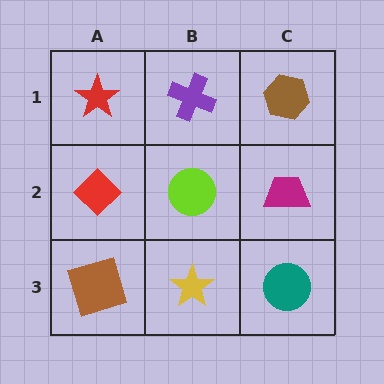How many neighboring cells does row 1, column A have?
2.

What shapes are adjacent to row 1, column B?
A lime circle (row 2, column B), a red star (row 1, column A), a brown hexagon (row 1, column C).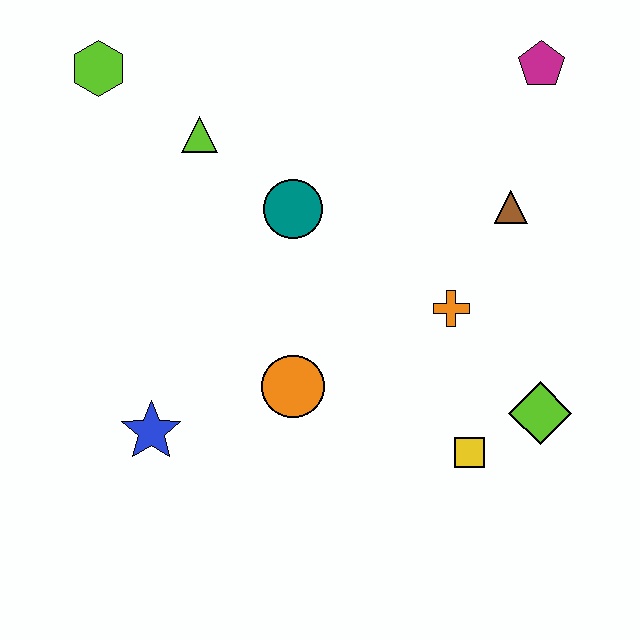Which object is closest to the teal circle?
The lime triangle is closest to the teal circle.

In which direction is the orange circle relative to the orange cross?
The orange circle is to the left of the orange cross.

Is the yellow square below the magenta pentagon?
Yes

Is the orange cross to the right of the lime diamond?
No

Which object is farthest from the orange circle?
The magenta pentagon is farthest from the orange circle.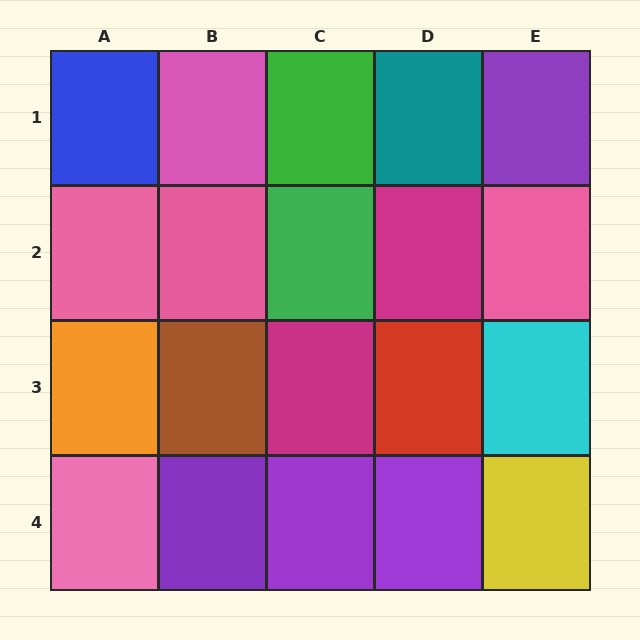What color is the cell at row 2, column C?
Green.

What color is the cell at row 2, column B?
Pink.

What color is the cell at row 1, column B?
Pink.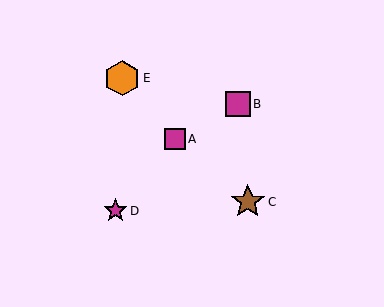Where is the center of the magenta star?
The center of the magenta star is at (116, 211).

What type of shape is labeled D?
Shape D is a magenta star.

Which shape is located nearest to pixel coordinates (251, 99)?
The magenta square (labeled B) at (238, 104) is nearest to that location.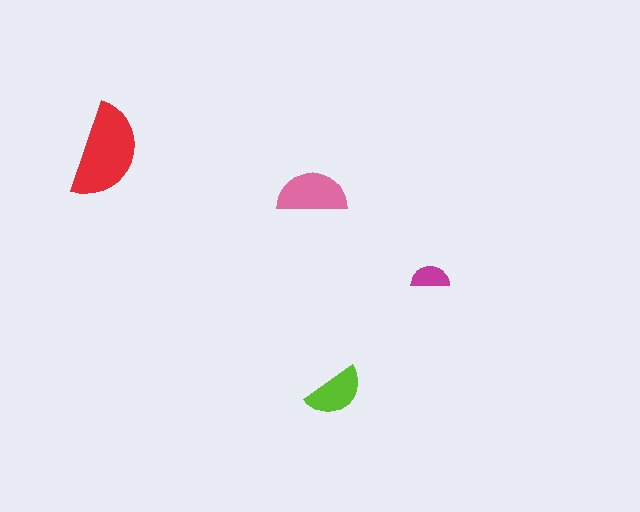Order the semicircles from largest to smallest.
the red one, the pink one, the lime one, the magenta one.